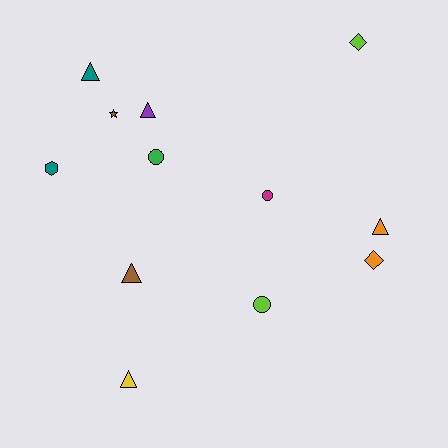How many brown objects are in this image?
There are 2 brown objects.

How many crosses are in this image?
There are no crosses.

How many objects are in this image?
There are 12 objects.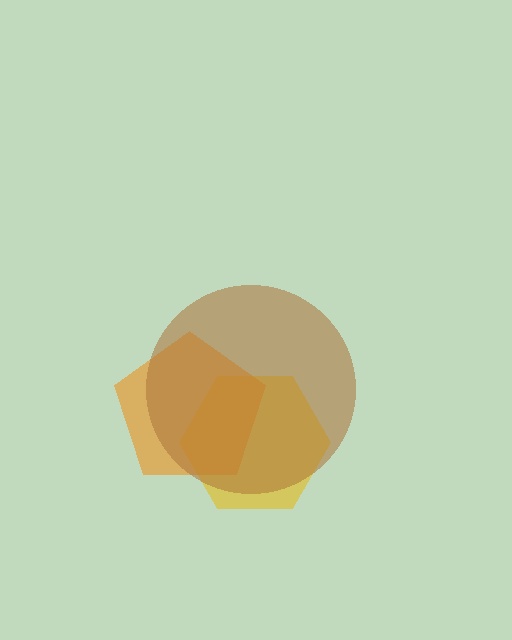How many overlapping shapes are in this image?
There are 3 overlapping shapes in the image.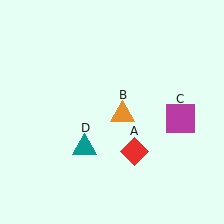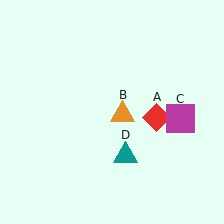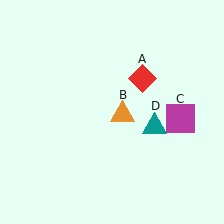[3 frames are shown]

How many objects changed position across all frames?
2 objects changed position: red diamond (object A), teal triangle (object D).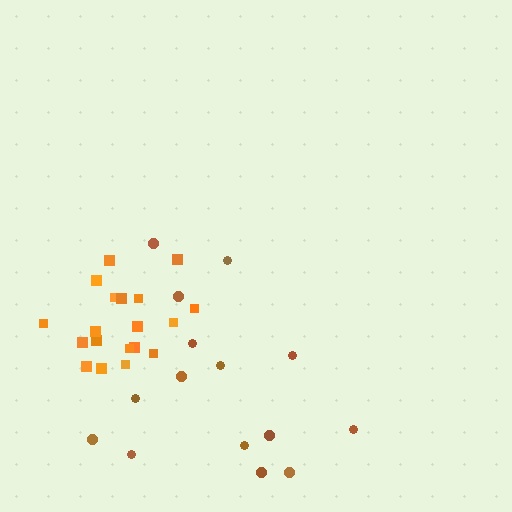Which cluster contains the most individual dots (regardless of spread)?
Orange (19).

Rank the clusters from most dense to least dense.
orange, brown.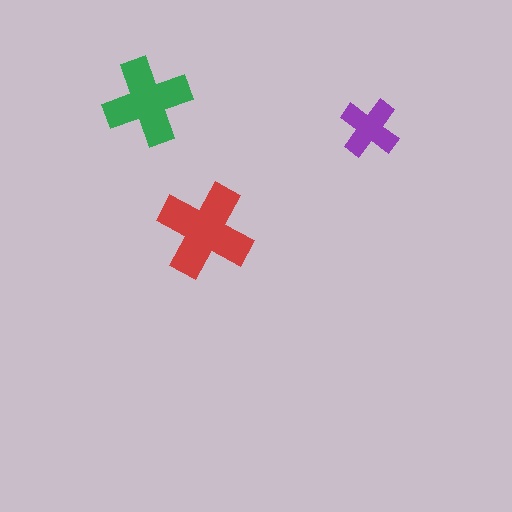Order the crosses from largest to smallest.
the red one, the green one, the purple one.